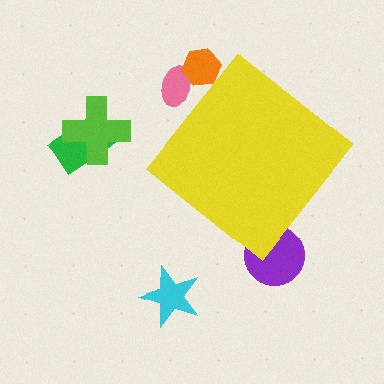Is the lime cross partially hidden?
No, the lime cross is fully visible.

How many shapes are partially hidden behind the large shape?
3 shapes are partially hidden.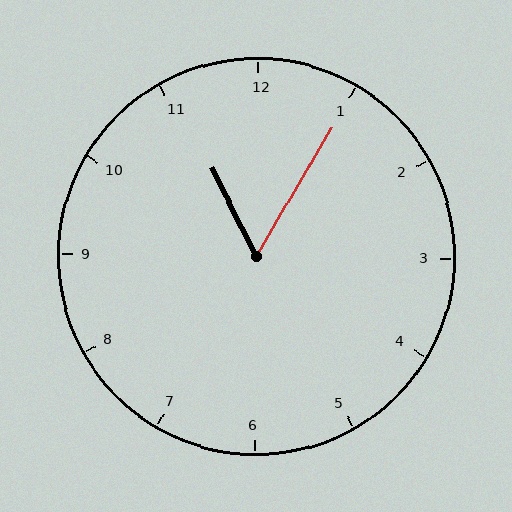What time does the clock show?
11:05.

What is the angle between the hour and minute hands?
Approximately 58 degrees.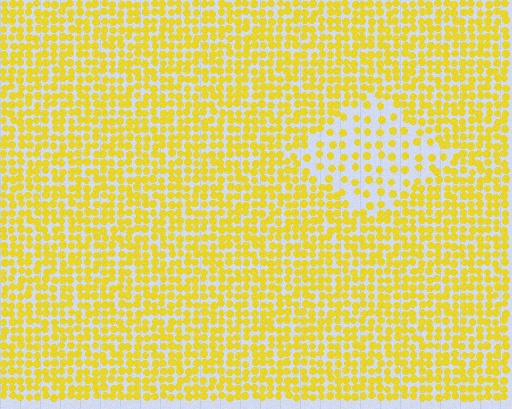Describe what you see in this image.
The image contains small yellow elements arranged at two different densities. A diamond-shaped region is visible where the elements are less densely packed than the surrounding area.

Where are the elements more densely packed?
The elements are more densely packed outside the diamond boundary.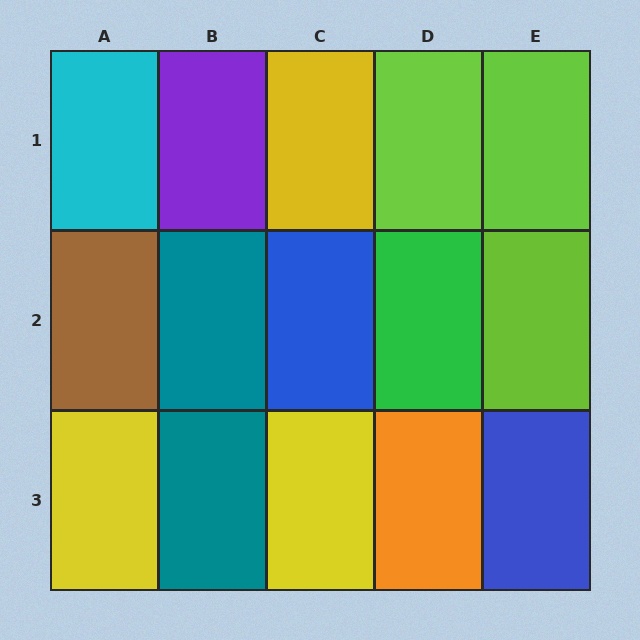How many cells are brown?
1 cell is brown.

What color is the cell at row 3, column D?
Orange.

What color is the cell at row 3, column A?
Yellow.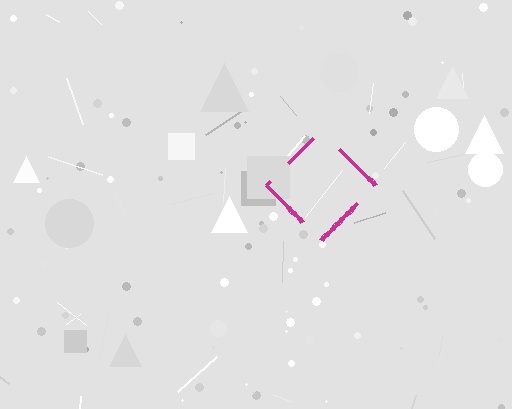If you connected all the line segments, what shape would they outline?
They would outline a diamond.